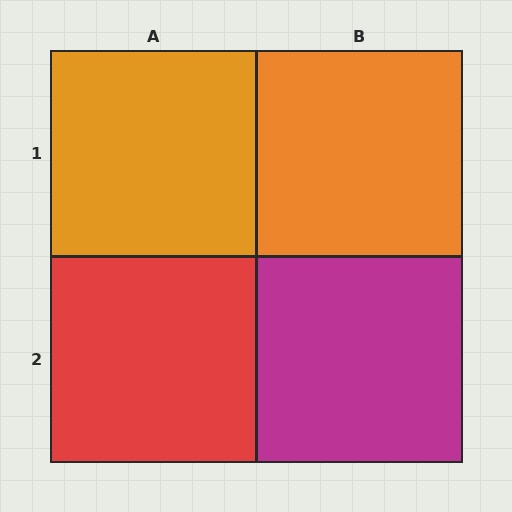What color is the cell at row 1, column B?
Orange.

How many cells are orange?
2 cells are orange.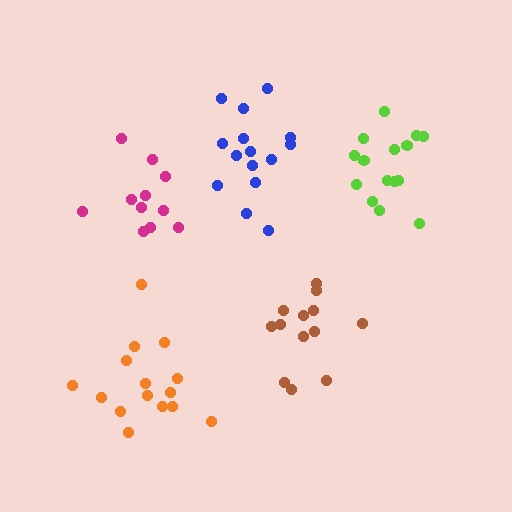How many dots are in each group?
Group 1: 15 dots, Group 2: 13 dots, Group 3: 15 dots, Group 4: 11 dots, Group 5: 15 dots (69 total).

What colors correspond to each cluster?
The clusters are colored: lime, brown, orange, magenta, blue.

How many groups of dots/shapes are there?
There are 5 groups.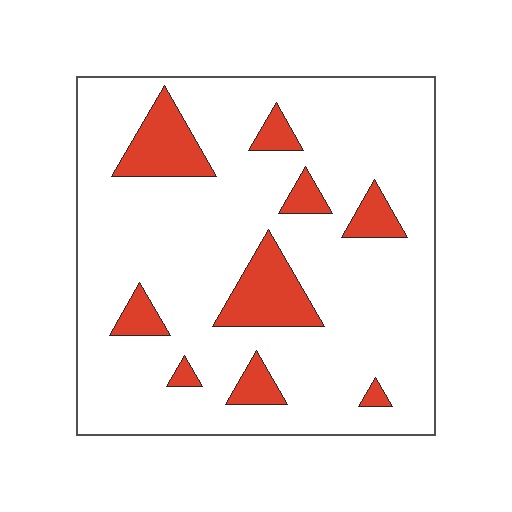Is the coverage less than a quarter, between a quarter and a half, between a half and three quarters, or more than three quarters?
Less than a quarter.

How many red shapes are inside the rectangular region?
9.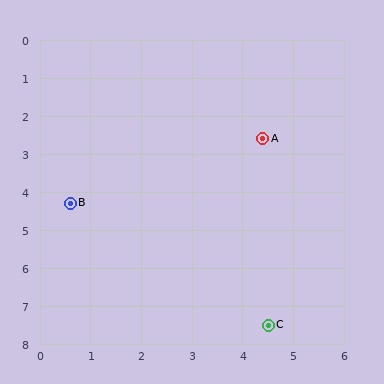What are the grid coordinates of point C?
Point C is at approximately (4.5, 7.5).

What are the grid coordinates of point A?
Point A is at approximately (4.4, 2.6).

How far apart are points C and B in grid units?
Points C and B are about 5.0 grid units apart.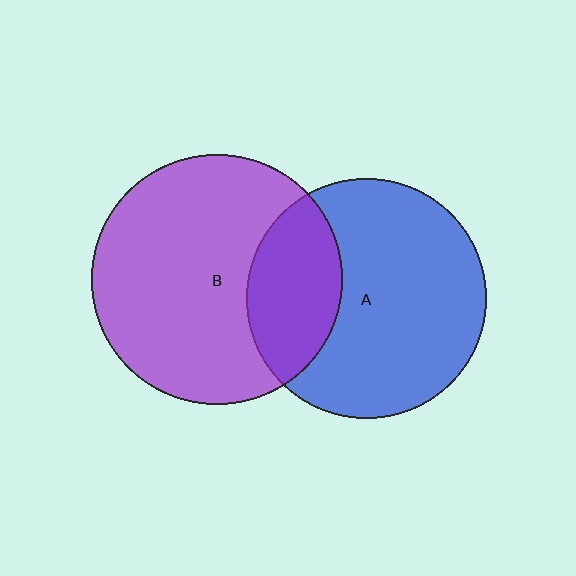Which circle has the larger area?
Circle B (purple).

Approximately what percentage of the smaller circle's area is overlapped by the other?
Approximately 30%.